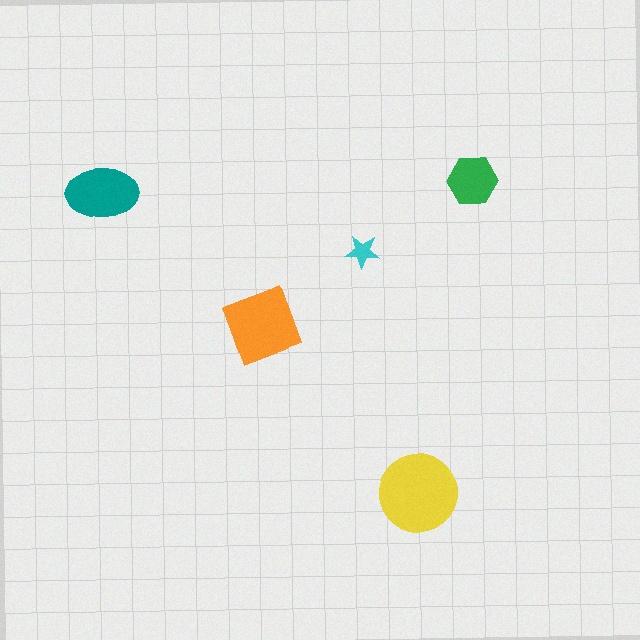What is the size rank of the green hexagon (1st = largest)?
4th.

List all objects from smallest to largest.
The cyan star, the green hexagon, the teal ellipse, the orange square, the yellow circle.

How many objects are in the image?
There are 5 objects in the image.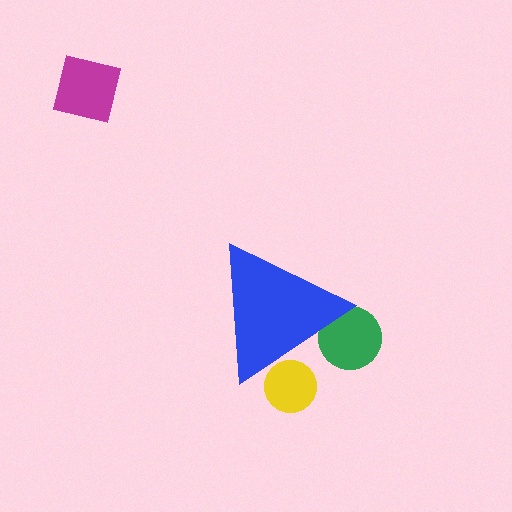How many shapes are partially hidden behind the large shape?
2 shapes are partially hidden.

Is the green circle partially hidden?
Yes, the green circle is partially hidden behind the blue triangle.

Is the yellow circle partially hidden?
Yes, the yellow circle is partially hidden behind the blue triangle.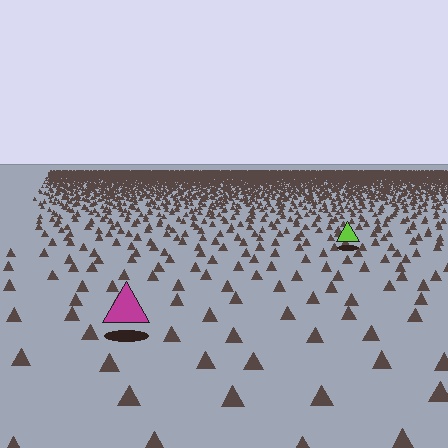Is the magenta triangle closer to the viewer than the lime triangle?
Yes. The magenta triangle is closer — you can tell from the texture gradient: the ground texture is coarser near it.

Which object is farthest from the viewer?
The lime triangle is farthest from the viewer. It appears smaller and the ground texture around it is denser.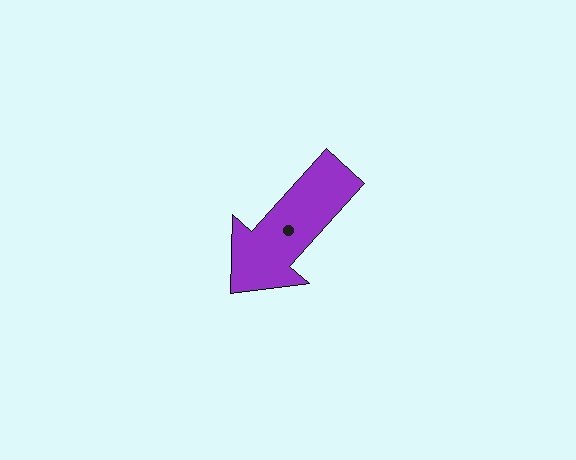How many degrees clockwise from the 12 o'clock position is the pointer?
Approximately 222 degrees.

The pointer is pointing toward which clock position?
Roughly 7 o'clock.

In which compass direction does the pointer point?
Southwest.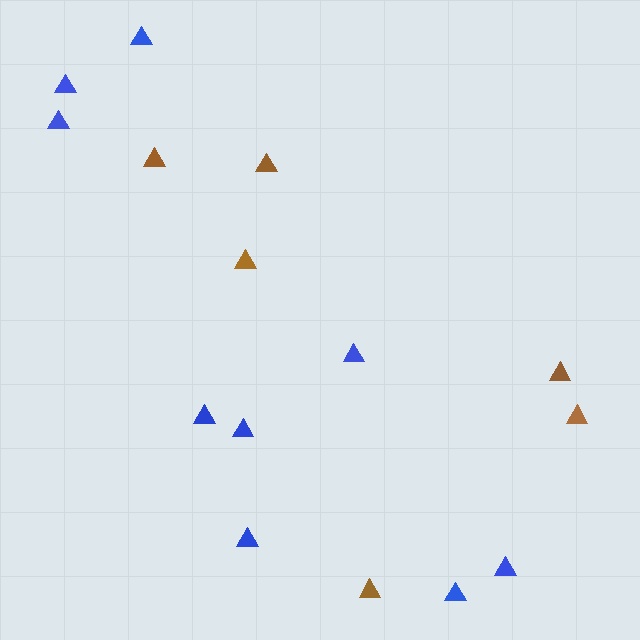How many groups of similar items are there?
There are 2 groups: one group of brown triangles (6) and one group of blue triangles (9).